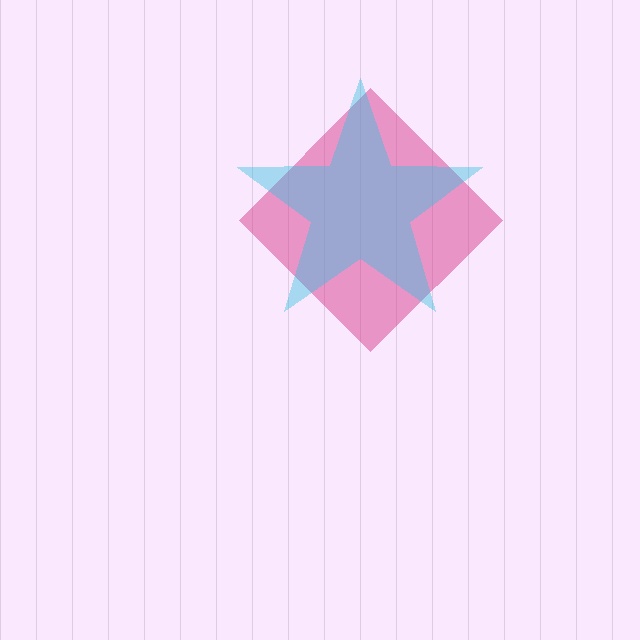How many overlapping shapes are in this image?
There are 2 overlapping shapes in the image.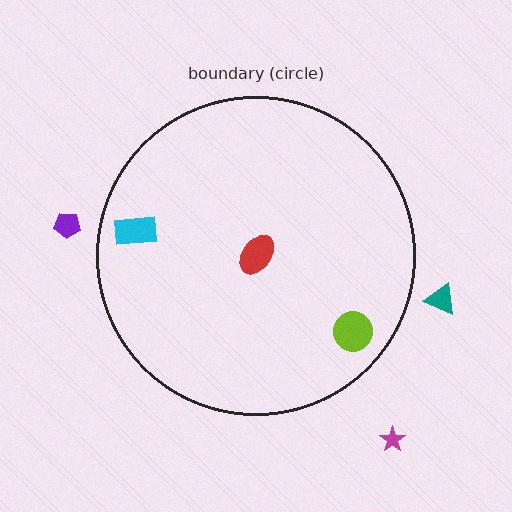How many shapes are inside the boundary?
3 inside, 3 outside.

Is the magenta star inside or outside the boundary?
Outside.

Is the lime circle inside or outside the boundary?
Inside.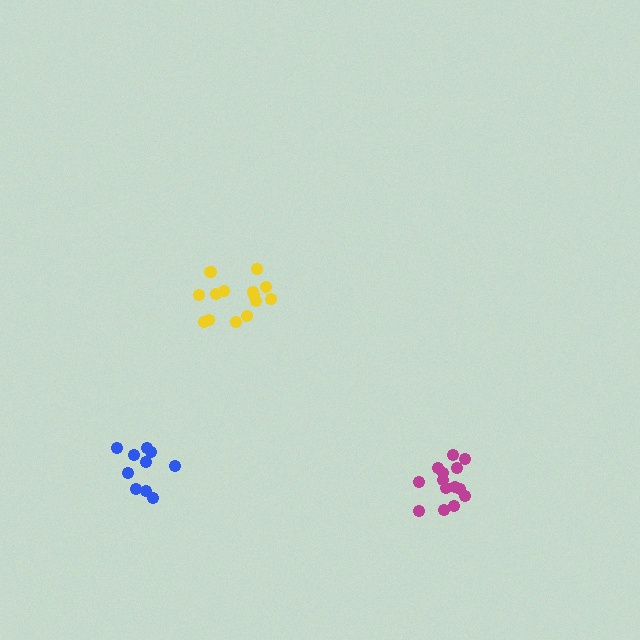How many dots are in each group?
Group 1: 10 dots, Group 2: 14 dots, Group 3: 14 dots (38 total).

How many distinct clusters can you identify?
There are 3 distinct clusters.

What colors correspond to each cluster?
The clusters are colored: blue, yellow, magenta.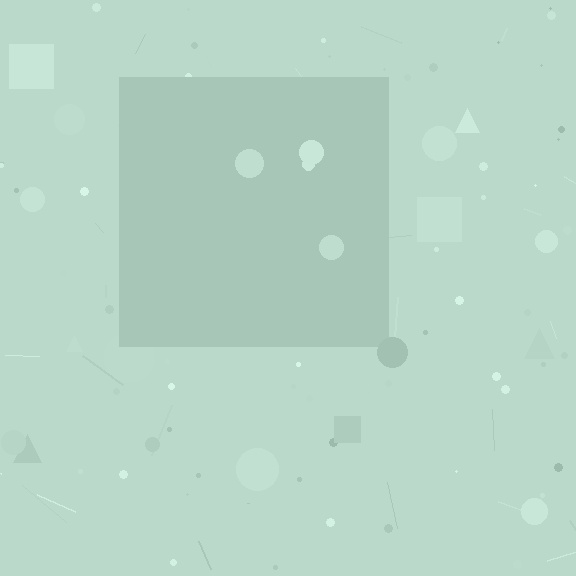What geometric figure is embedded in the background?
A square is embedded in the background.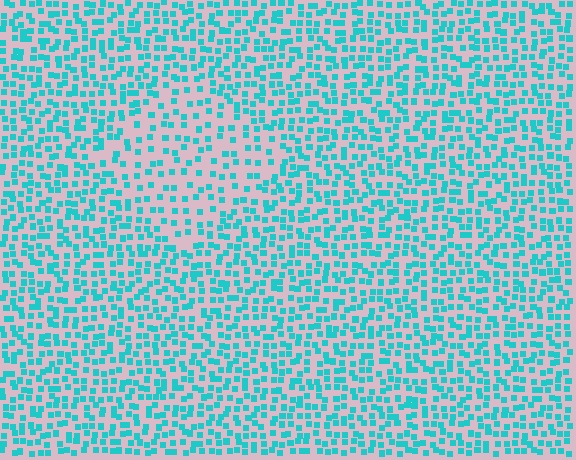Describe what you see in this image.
The image contains small cyan elements arranged at two different densities. A diamond-shaped region is visible where the elements are less densely packed than the surrounding area.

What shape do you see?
I see a diamond.